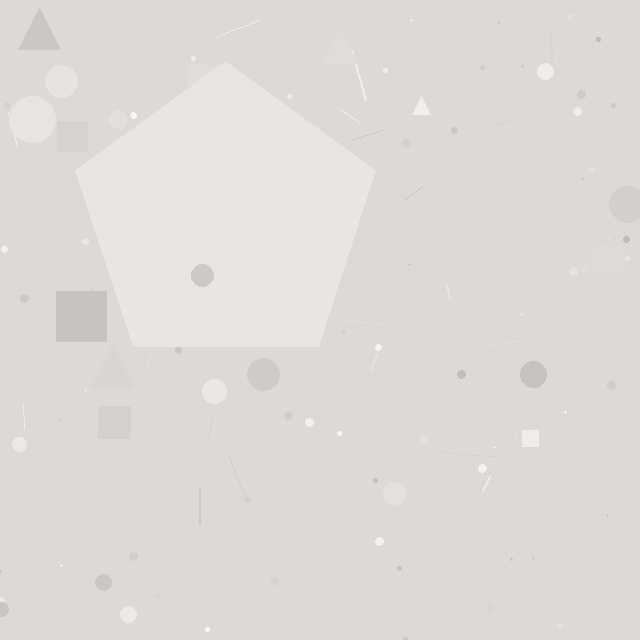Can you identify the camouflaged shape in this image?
The camouflaged shape is a pentagon.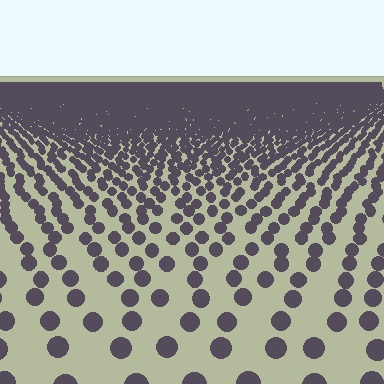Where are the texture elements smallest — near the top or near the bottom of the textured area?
Near the top.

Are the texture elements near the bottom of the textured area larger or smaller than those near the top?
Larger. Near the bottom, elements are closer to the viewer and appear at a bigger on-screen size.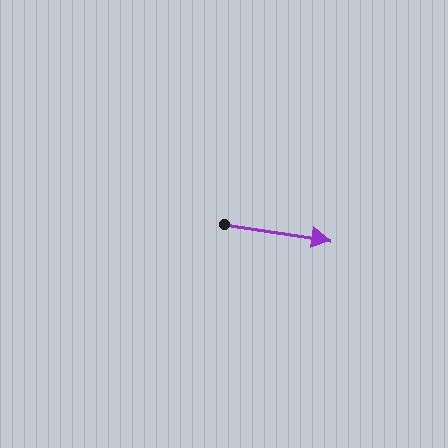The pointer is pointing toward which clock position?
Roughly 3 o'clock.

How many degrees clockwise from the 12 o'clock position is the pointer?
Approximately 99 degrees.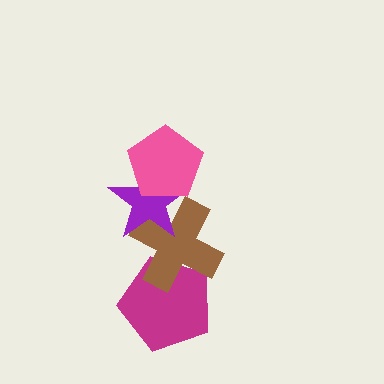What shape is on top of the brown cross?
The purple star is on top of the brown cross.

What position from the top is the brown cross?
The brown cross is 3rd from the top.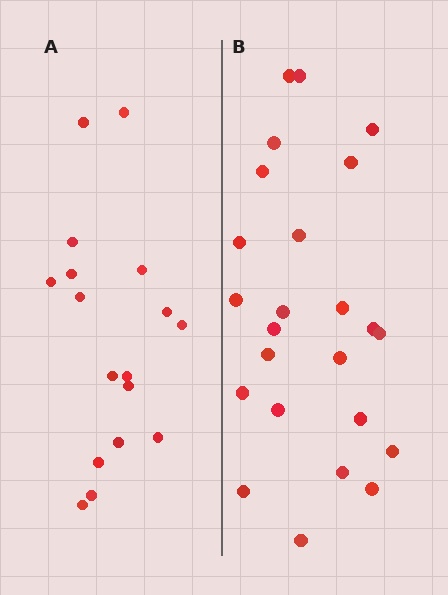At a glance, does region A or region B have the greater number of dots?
Region B (the right region) has more dots.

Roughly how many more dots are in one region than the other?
Region B has roughly 8 or so more dots than region A.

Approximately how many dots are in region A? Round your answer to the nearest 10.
About 20 dots. (The exact count is 17, which rounds to 20.)